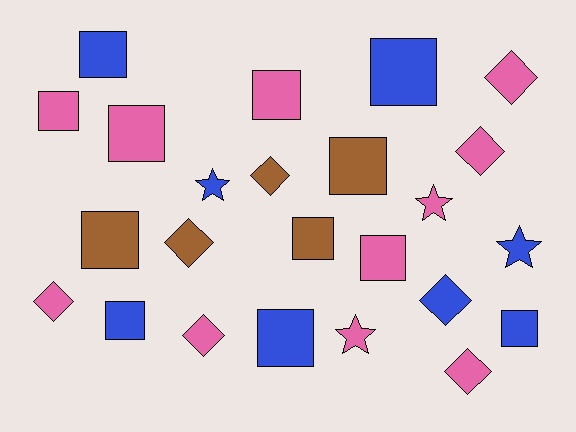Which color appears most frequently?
Pink, with 11 objects.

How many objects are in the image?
There are 24 objects.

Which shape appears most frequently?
Square, with 12 objects.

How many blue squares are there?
There are 5 blue squares.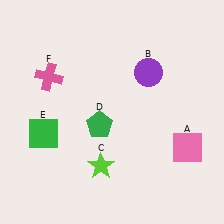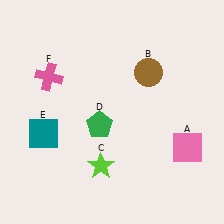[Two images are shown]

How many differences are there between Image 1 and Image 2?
There are 2 differences between the two images.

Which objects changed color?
B changed from purple to brown. E changed from green to teal.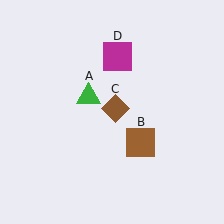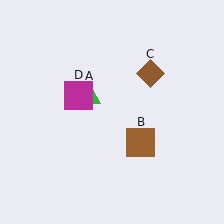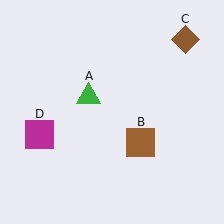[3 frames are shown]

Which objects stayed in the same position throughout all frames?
Green triangle (object A) and brown square (object B) remained stationary.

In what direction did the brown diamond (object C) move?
The brown diamond (object C) moved up and to the right.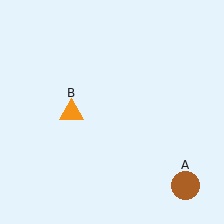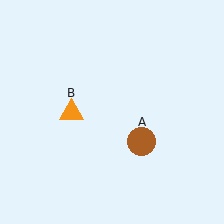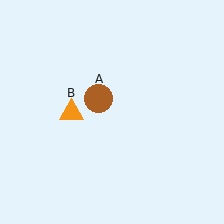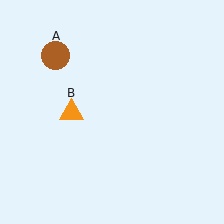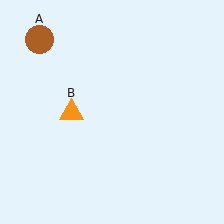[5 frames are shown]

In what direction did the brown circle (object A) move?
The brown circle (object A) moved up and to the left.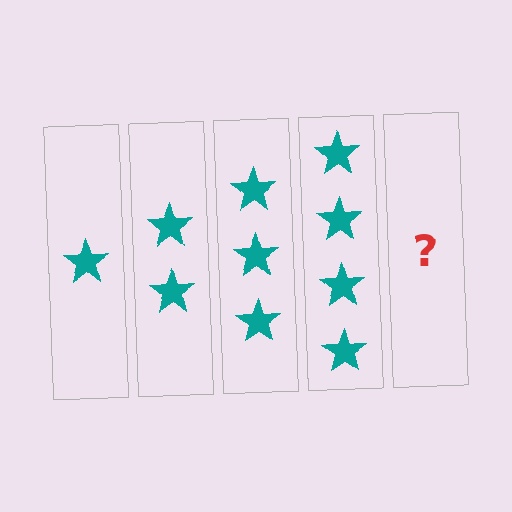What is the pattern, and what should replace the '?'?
The pattern is that each step adds one more star. The '?' should be 5 stars.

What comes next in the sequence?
The next element should be 5 stars.